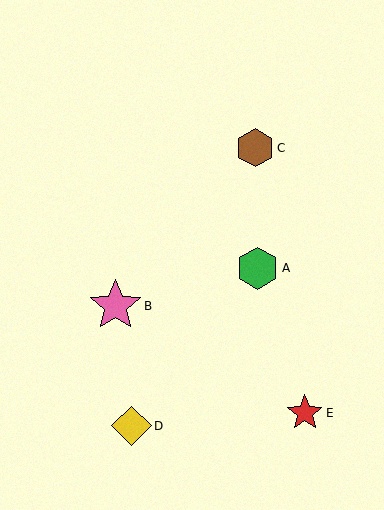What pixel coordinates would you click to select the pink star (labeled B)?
Click at (116, 306) to select the pink star B.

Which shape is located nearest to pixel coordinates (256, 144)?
The brown hexagon (labeled C) at (255, 148) is nearest to that location.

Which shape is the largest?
The pink star (labeled B) is the largest.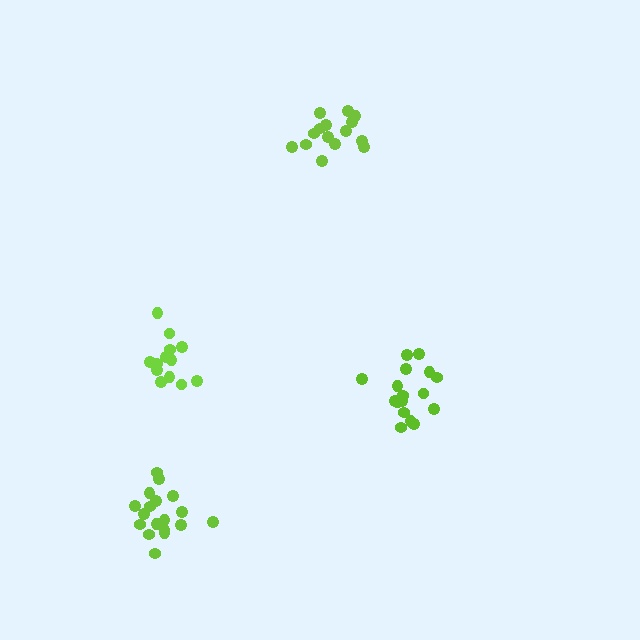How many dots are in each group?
Group 1: 18 dots, Group 2: 13 dots, Group 3: 17 dots, Group 4: 15 dots (63 total).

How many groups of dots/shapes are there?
There are 4 groups.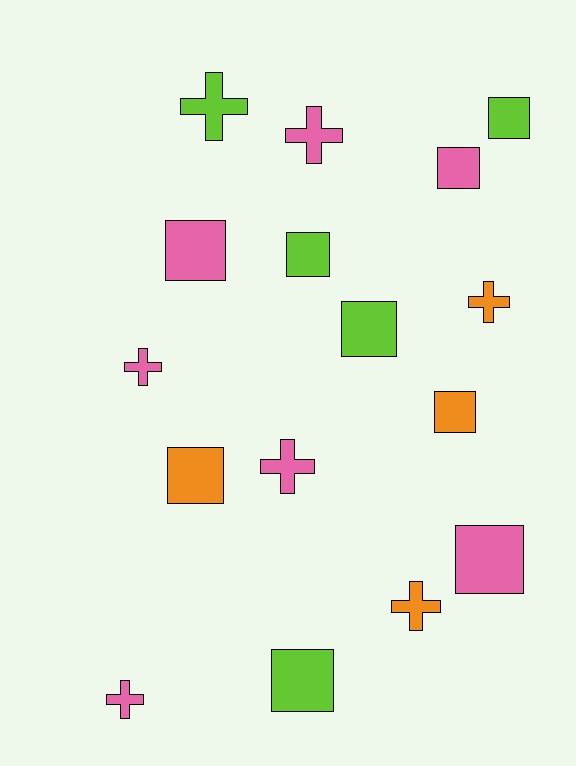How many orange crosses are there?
There are 2 orange crosses.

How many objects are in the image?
There are 16 objects.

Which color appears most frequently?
Pink, with 7 objects.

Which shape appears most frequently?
Square, with 9 objects.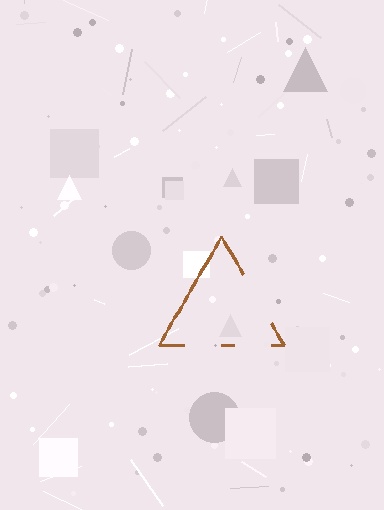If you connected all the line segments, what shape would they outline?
They would outline a triangle.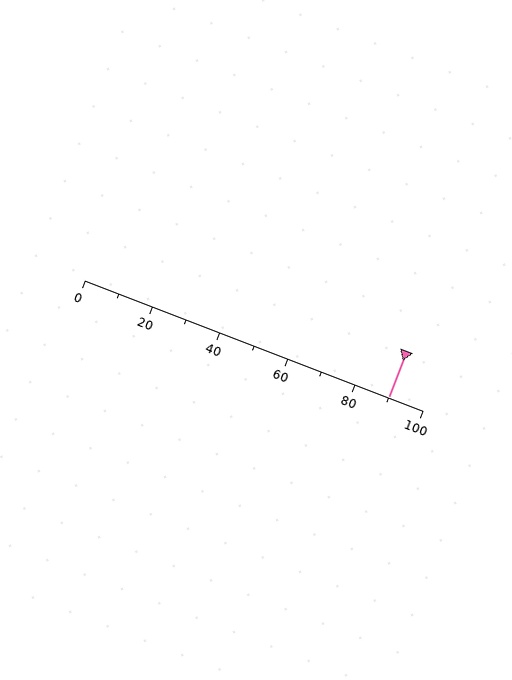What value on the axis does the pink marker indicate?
The marker indicates approximately 90.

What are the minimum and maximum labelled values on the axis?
The axis runs from 0 to 100.